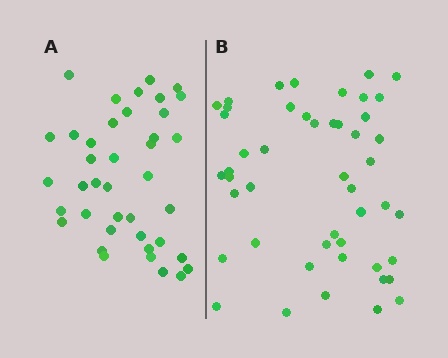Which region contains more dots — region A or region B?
Region B (the right region) has more dots.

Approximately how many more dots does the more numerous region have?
Region B has roughly 8 or so more dots than region A.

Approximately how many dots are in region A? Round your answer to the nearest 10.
About 40 dots.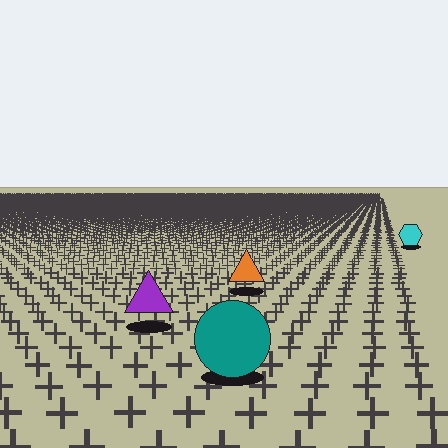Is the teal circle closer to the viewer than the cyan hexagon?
Yes. The teal circle is closer — you can tell from the texture gradient: the ground texture is coarser near it.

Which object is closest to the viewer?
The teal circle is closest. The texture marks near it are larger and more spread out.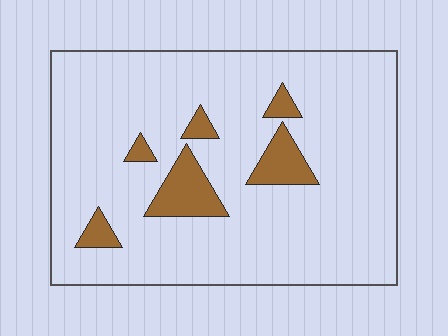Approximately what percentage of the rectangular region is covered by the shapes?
Approximately 10%.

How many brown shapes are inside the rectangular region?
6.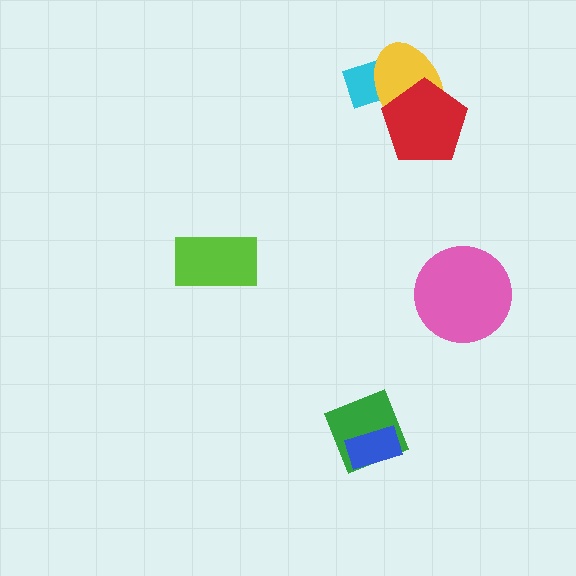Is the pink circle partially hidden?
No, no other shape covers it.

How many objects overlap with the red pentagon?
1 object overlaps with the red pentagon.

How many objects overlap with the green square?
1 object overlaps with the green square.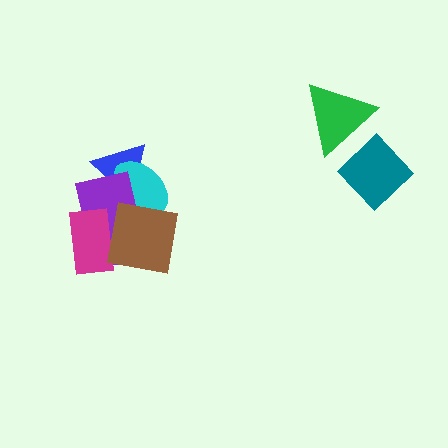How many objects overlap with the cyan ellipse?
3 objects overlap with the cyan ellipse.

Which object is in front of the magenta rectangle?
The brown square is in front of the magenta rectangle.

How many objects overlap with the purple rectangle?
4 objects overlap with the purple rectangle.